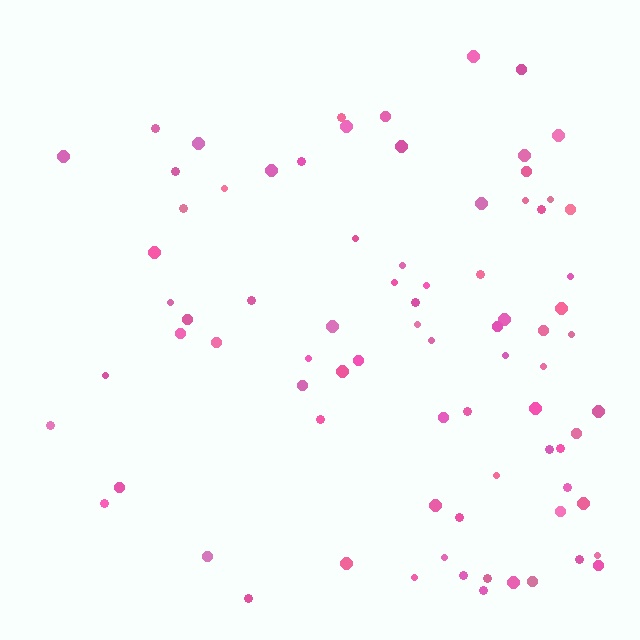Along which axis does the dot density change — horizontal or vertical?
Horizontal.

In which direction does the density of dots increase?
From left to right, with the right side densest.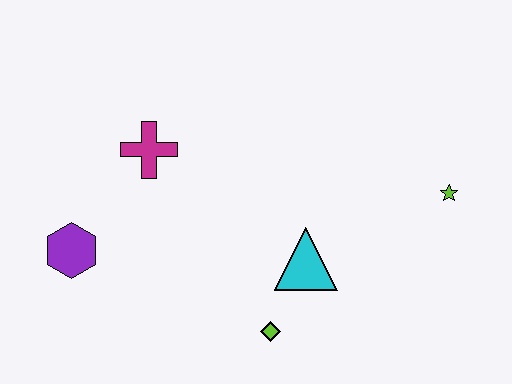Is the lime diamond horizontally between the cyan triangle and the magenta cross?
Yes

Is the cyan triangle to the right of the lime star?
No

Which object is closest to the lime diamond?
The cyan triangle is closest to the lime diamond.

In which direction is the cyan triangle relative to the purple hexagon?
The cyan triangle is to the right of the purple hexagon.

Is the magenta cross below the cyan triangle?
No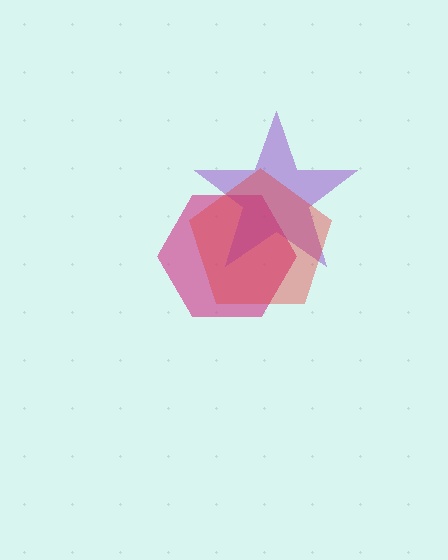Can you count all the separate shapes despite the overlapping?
Yes, there are 3 separate shapes.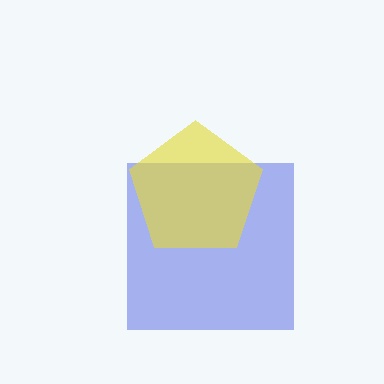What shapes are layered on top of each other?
The layered shapes are: a blue square, a yellow pentagon.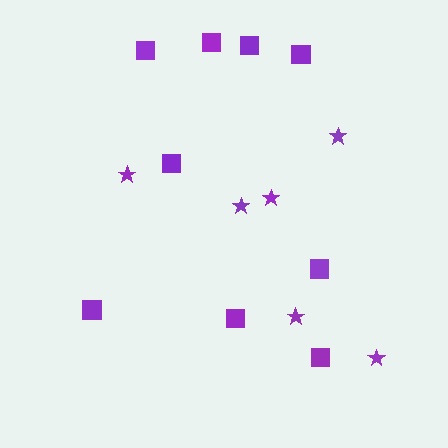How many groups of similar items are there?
There are 2 groups: one group of stars (6) and one group of squares (9).